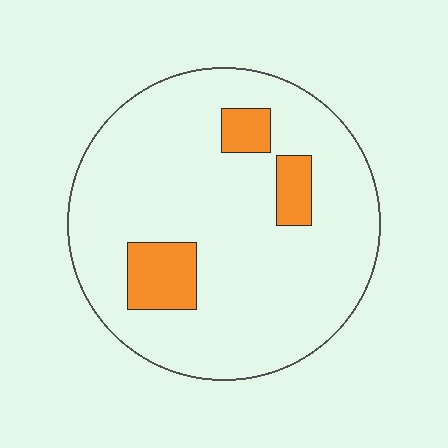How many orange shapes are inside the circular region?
3.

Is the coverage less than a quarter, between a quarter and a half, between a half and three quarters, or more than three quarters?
Less than a quarter.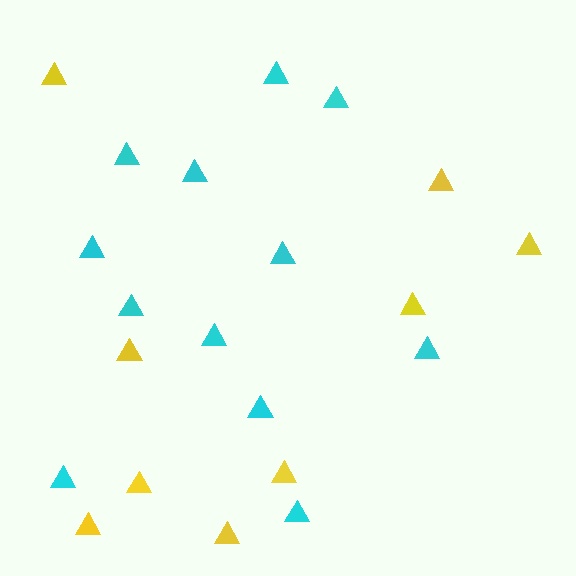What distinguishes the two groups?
There are 2 groups: one group of yellow triangles (9) and one group of cyan triangles (12).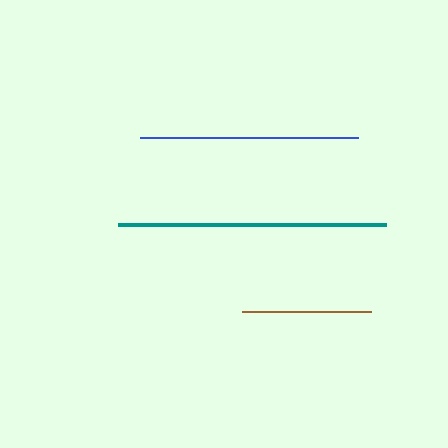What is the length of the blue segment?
The blue segment is approximately 218 pixels long.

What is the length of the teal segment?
The teal segment is approximately 268 pixels long.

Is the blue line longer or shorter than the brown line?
The blue line is longer than the brown line.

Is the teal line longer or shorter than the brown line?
The teal line is longer than the brown line.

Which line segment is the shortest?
The brown line is the shortest at approximately 129 pixels.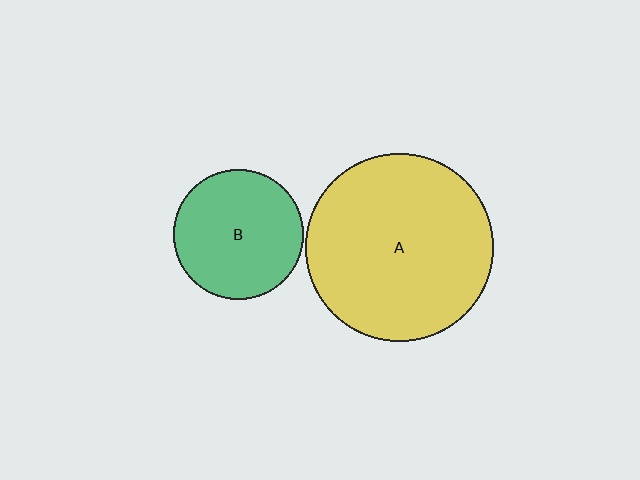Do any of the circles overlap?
No, none of the circles overlap.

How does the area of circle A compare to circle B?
Approximately 2.1 times.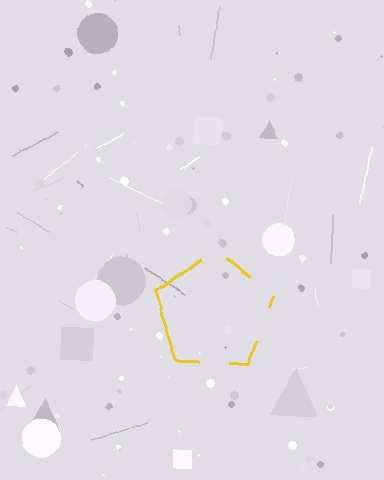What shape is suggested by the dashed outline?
The dashed outline suggests a pentagon.